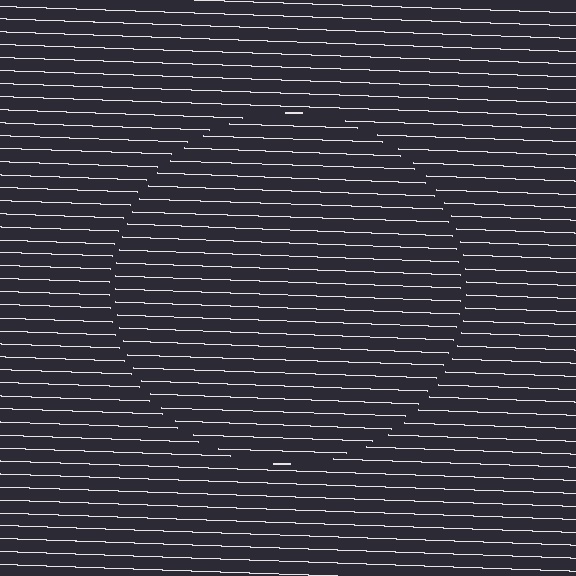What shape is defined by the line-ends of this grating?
An illusory circle. The interior of the shape contains the same grating, shifted by half a period — the contour is defined by the phase discontinuity where line-ends from the inner and outer gratings abut.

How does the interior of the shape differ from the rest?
The interior of the shape contains the same grating, shifted by half a period — the contour is defined by the phase discontinuity where line-ends from the inner and outer gratings abut.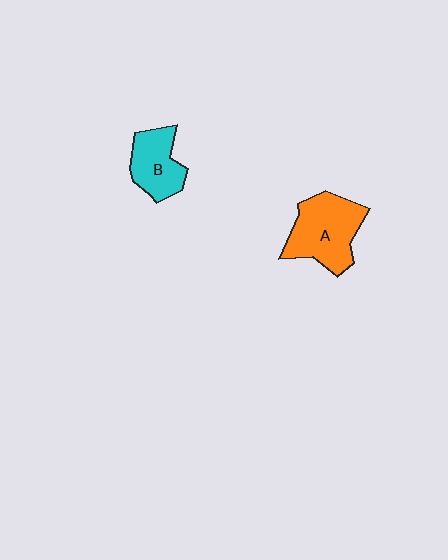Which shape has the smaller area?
Shape B (cyan).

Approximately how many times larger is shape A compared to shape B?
Approximately 1.5 times.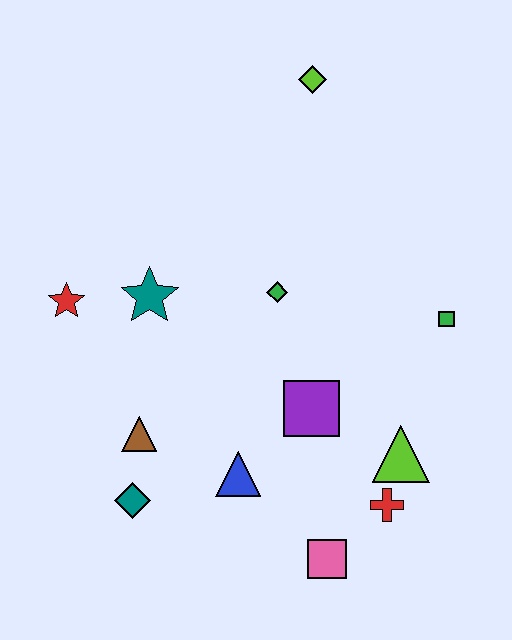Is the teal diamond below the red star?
Yes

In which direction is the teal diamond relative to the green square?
The teal diamond is to the left of the green square.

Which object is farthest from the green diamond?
The pink square is farthest from the green diamond.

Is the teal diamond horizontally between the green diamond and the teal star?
No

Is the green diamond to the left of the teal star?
No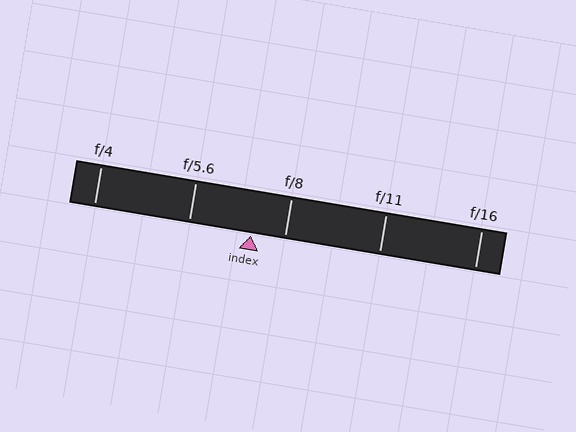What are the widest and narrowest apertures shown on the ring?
The widest aperture shown is f/4 and the narrowest is f/16.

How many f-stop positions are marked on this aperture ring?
There are 5 f-stop positions marked.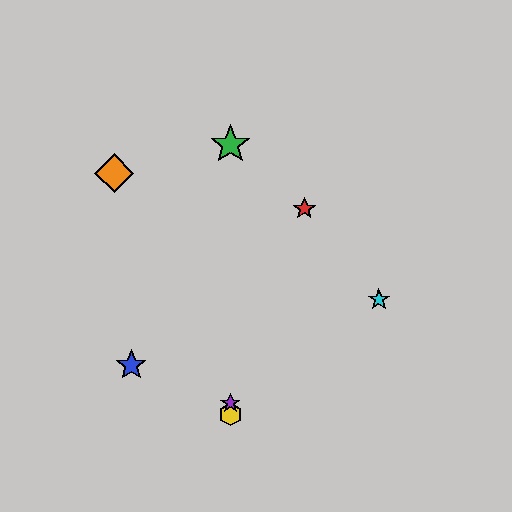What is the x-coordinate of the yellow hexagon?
The yellow hexagon is at x≈230.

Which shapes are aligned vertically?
The green star, the yellow hexagon, the purple star are aligned vertically.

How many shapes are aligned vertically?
3 shapes (the green star, the yellow hexagon, the purple star) are aligned vertically.